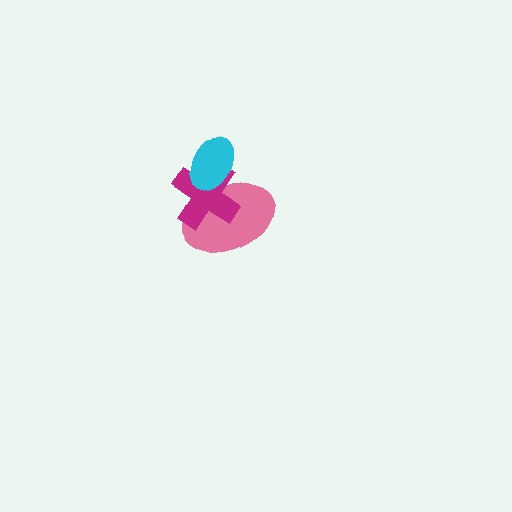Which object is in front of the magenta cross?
The cyan ellipse is in front of the magenta cross.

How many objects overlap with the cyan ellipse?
2 objects overlap with the cyan ellipse.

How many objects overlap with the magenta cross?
2 objects overlap with the magenta cross.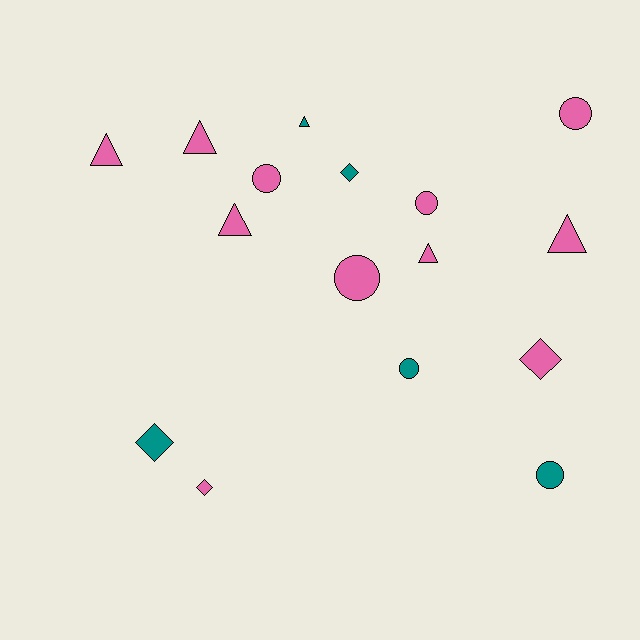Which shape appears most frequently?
Triangle, with 6 objects.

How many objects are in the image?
There are 16 objects.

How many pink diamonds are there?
There are 2 pink diamonds.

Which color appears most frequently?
Pink, with 11 objects.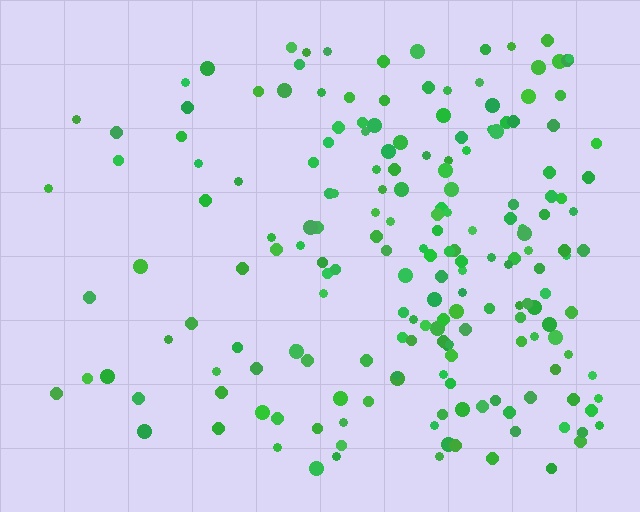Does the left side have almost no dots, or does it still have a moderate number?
Still a moderate number, just noticeably fewer than the right.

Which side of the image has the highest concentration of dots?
The right.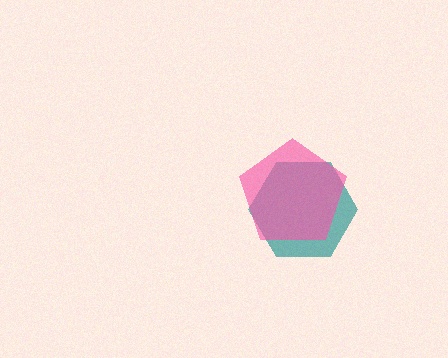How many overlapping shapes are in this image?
There are 2 overlapping shapes in the image.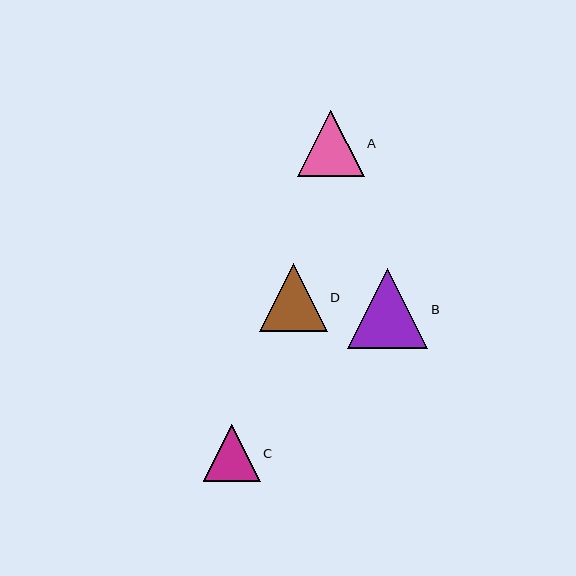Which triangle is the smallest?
Triangle C is the smallest with a size of approximately 57 pixels.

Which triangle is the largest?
Triangle B is the largest with a size of approximately 80 pixels.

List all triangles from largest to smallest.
From largest to smallest: B, D, A, C.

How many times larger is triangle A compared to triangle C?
Triangle A is approximately 1.2 times the size of triangle C.